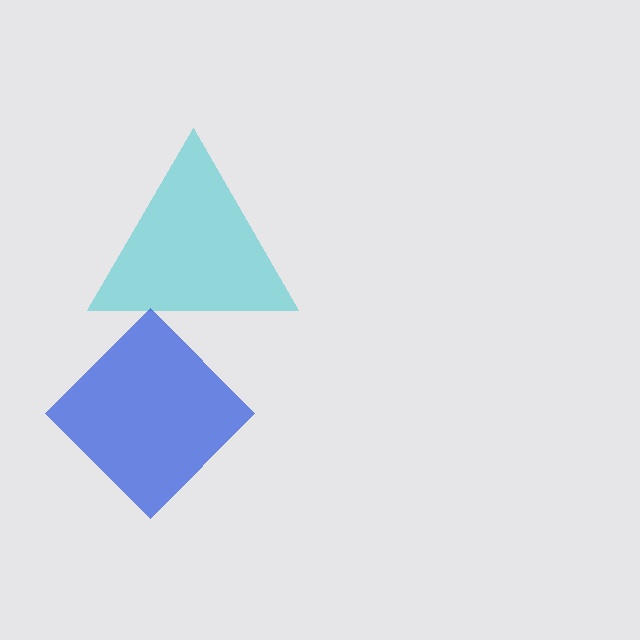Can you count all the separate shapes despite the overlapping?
Yes, there are 2 separate shapes.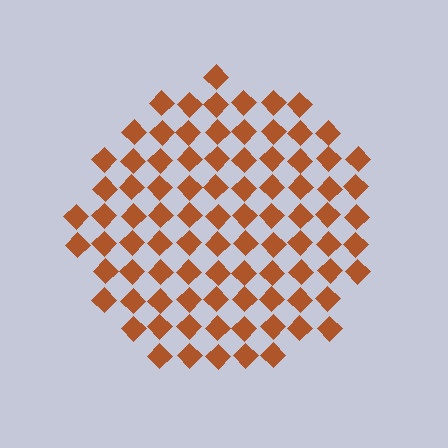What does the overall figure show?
The overall figure shows a circle.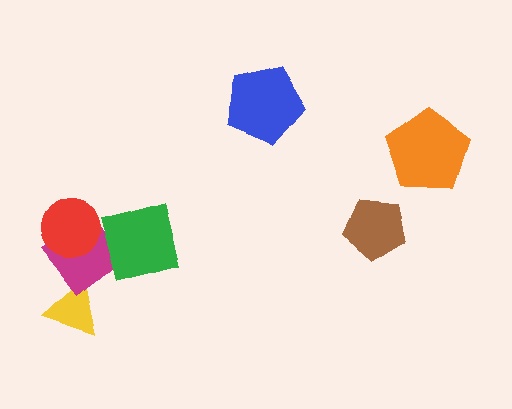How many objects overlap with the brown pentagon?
0 objects overlap with the brown pentagon.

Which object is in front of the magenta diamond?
The red circle is in front of the magenta diamond.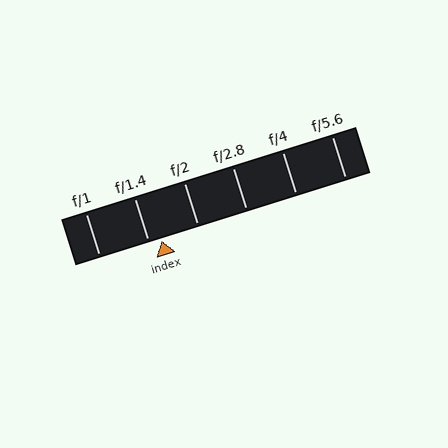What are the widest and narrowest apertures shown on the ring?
The widest aperture shown is f/1 and the narrowest is f/5.6.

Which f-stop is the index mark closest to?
The index mark is closest to f/1.4.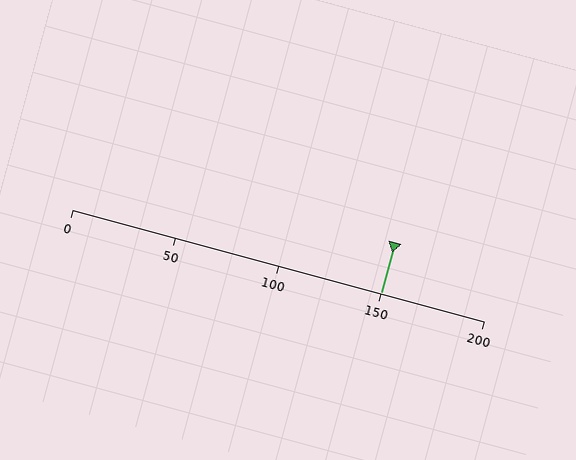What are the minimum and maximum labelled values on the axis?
The axis runs from 0 to 200.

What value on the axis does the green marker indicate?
The marker indicates approximately 150.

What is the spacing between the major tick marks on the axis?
The major ticks are spaced 50 apart.